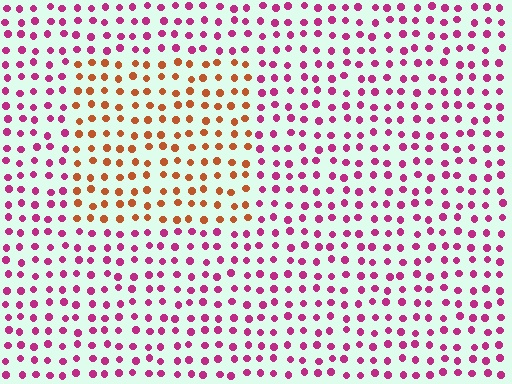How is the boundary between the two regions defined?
The boundary is defined purely by a slight shift in hue (about 56 degrees). Spacing, size, and orientation are identical on both sides.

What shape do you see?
I see a rectangle.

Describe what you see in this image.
The image is filled with small magenta elements in a uniform arrangement. A rectangle-shaped region is visible where the elements are tinted to a slightly different hue, forming a subtle color boundary.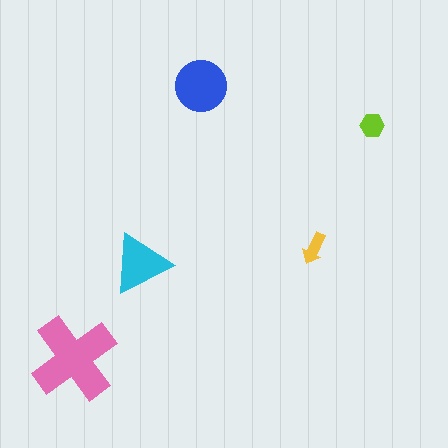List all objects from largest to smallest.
The pink cross, the blue circle, the cyan triangle, the lime hexagon, the yellow arrow.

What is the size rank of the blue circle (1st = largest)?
2nd.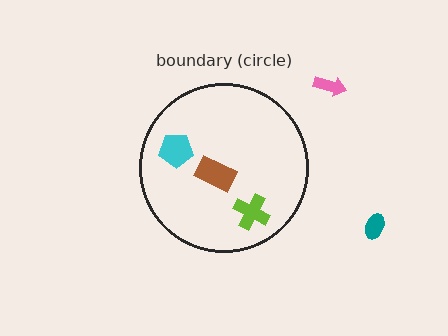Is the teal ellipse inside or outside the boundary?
Outside.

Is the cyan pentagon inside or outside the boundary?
Inside.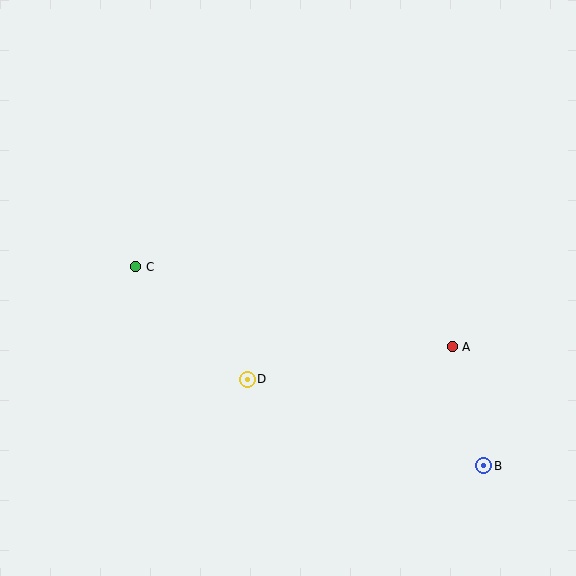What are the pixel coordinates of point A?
Point A is at (452, 347).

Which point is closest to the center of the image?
Point D at (247, 379) is closest to the center.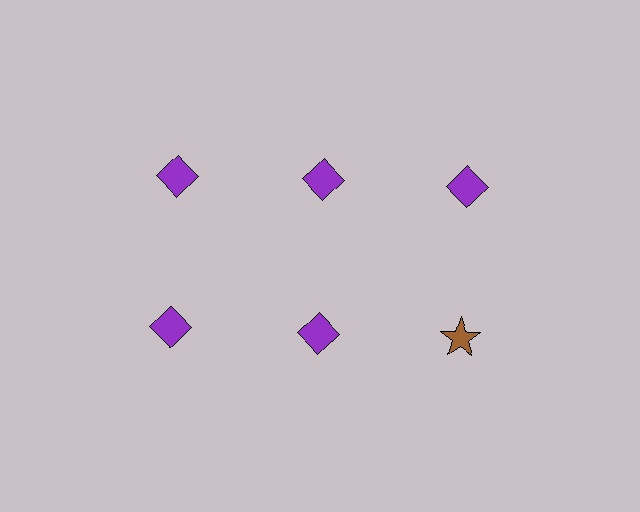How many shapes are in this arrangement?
There are 6 shapes arranged in a grid pattern.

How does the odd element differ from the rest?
It differs in both color (brown instead of purple) and shape (star instead of diamond).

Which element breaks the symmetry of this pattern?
The brown star in the second row, center column breaks the symmetry. All other shapes are purple diamonds.